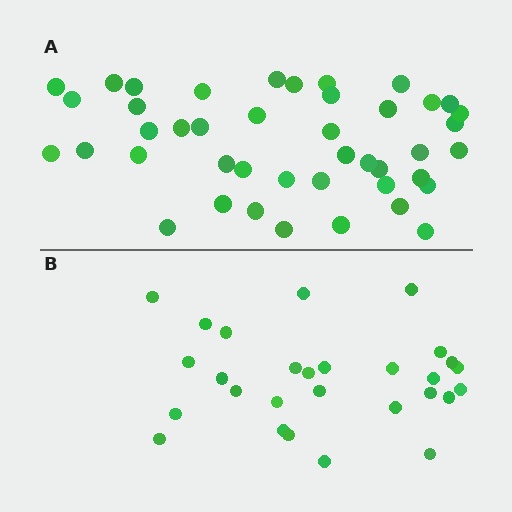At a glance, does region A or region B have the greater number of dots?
Region A (the top region) has more dots.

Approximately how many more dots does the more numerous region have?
Region A has approximately 15 more dots than region B.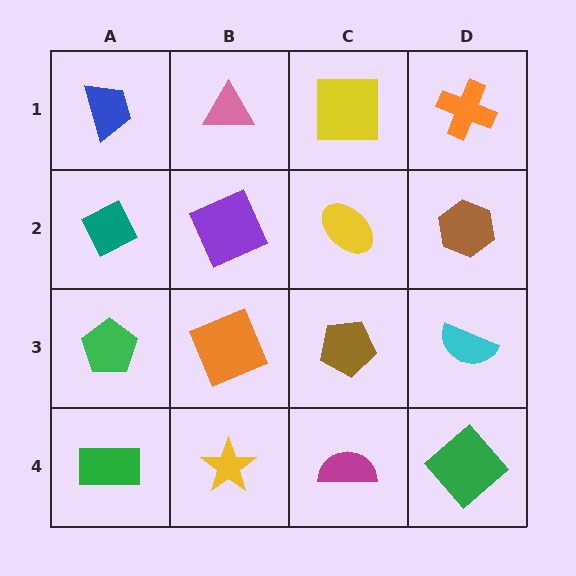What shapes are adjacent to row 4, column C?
A brown pentagon (row 3, column C), a yellow star (row 4, column B), a green diamond (row 4, column D).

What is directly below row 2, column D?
A cyan semicircle.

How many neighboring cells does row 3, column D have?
3.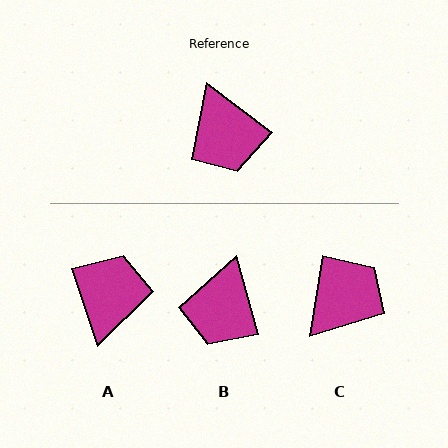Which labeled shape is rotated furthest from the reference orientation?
A, about 145 degrees away.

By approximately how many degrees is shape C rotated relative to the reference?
Approximately 118 degrees counter-clockwise.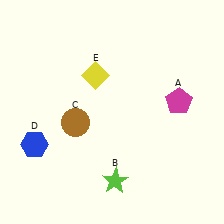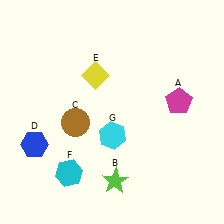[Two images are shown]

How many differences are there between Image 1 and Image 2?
There are 2 differences between the two images.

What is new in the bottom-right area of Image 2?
A cyan hexagon (G) was added in the bottom-right area of Image 2.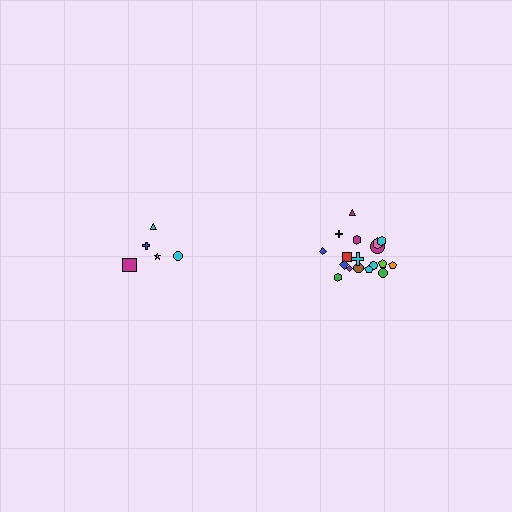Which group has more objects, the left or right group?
The right group.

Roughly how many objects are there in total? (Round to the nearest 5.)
Roughly 25 objects in total.